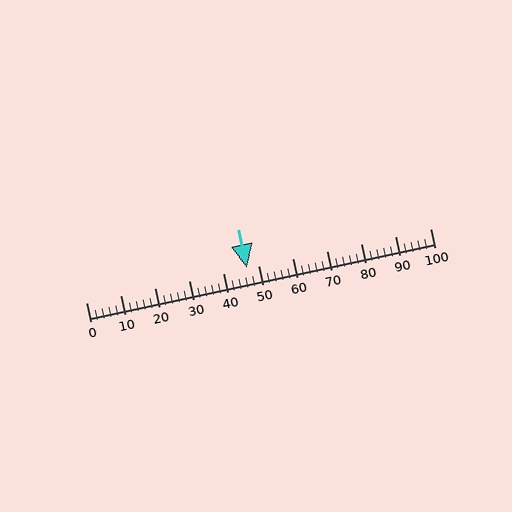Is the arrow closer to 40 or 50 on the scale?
The arrow is closer to 50.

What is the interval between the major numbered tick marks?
The major tick marks are spaced 10 units apart.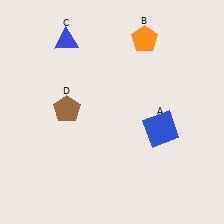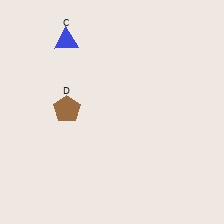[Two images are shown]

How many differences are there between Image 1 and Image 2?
There are 2 differences between the two images.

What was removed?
The orange pentagon (B), the blue square (A) were removed in Image 2.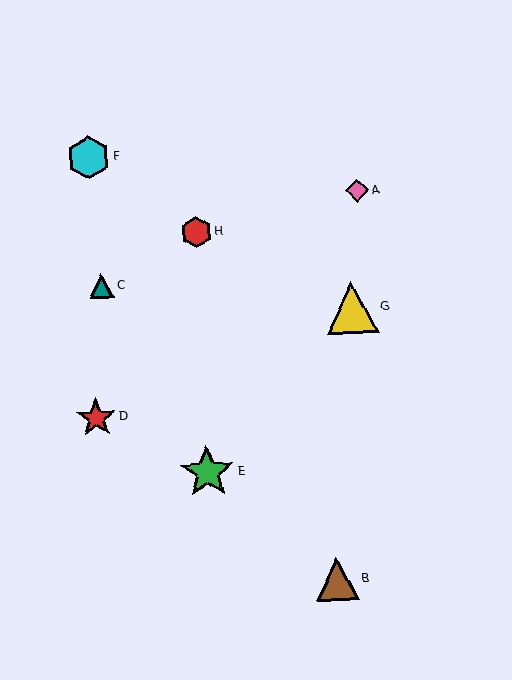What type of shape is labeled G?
Shape G is a yellow triangle.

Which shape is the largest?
The green star (labeled E) is the largest.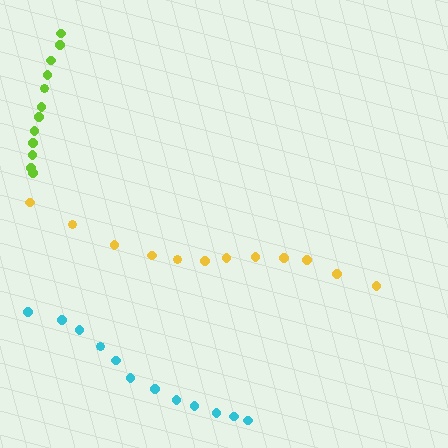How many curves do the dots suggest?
There are 3 distinct paths.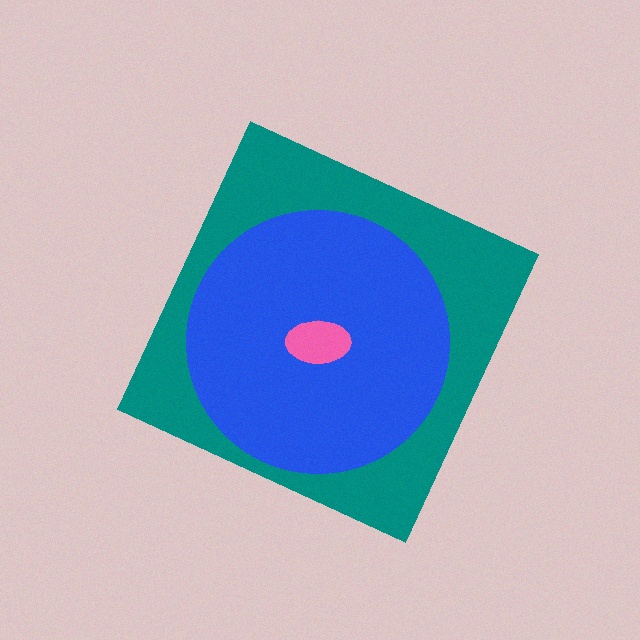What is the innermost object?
The pink ellipse.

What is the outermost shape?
The teal diamond.